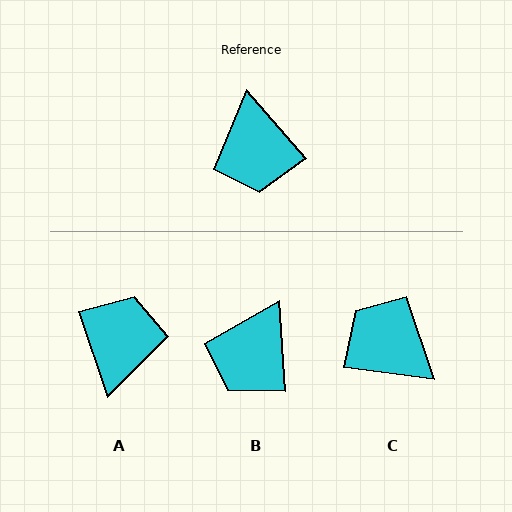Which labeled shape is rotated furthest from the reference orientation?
A, about 158 degrees away.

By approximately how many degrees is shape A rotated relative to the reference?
Approximately 158 degrees counter-clockwise.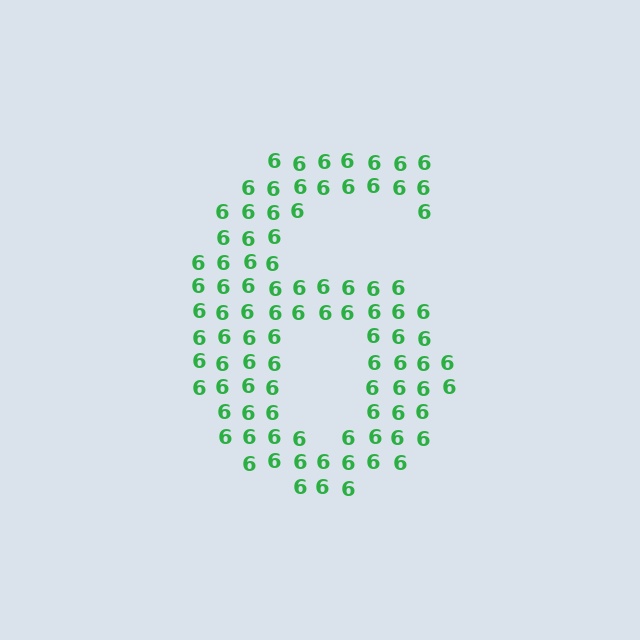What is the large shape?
The large shape is the digit 6.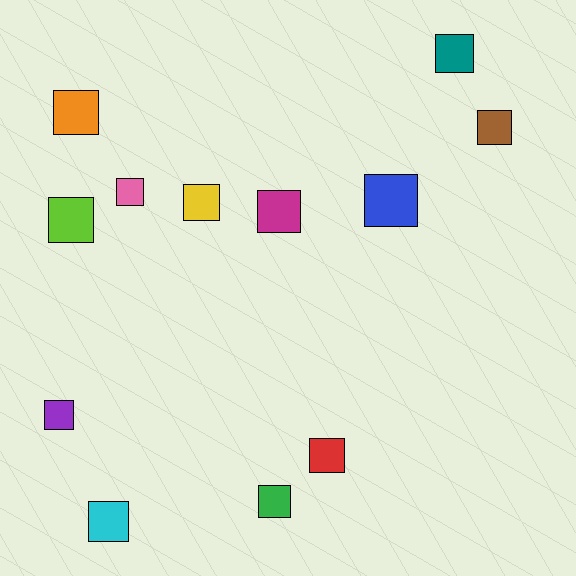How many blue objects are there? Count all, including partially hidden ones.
There is 1 blue object.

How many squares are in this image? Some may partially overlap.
There are 12 squares.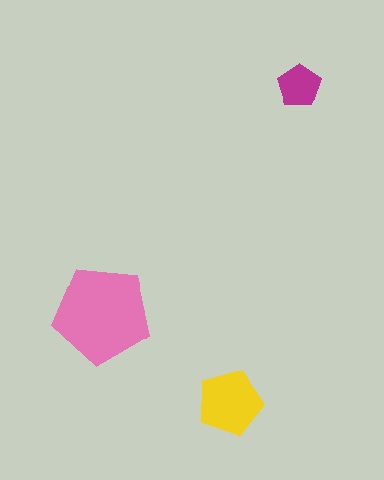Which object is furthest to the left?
The pink pentagon is leftmost.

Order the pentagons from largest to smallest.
the pink one, the yellow one, the magenta one.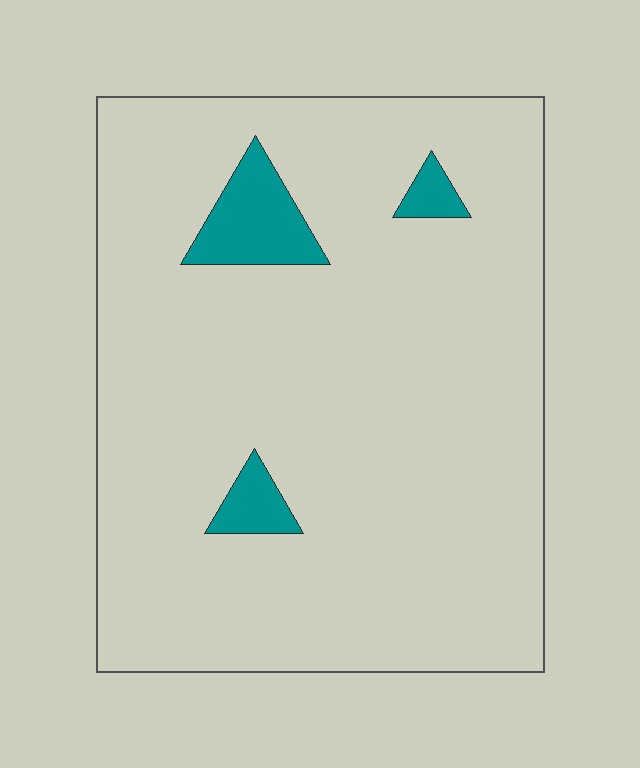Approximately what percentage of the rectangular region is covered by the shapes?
Approximately 5%.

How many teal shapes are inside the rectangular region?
3.